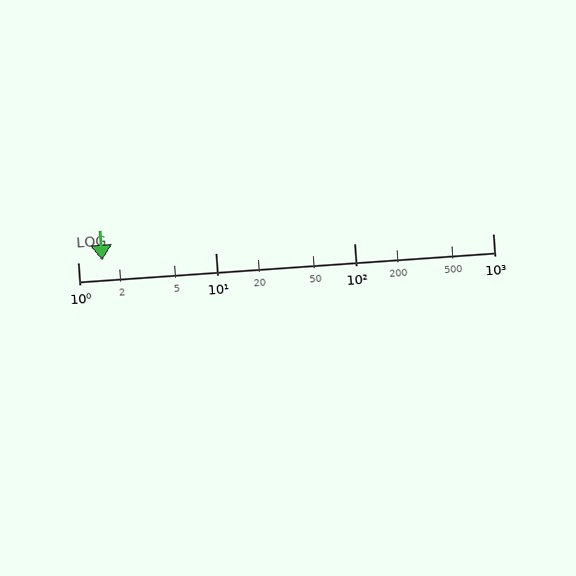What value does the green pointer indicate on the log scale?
The pointer indicates approximately 1.5.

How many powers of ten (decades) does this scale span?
The scale spans 3 decades, from 1 to 1000.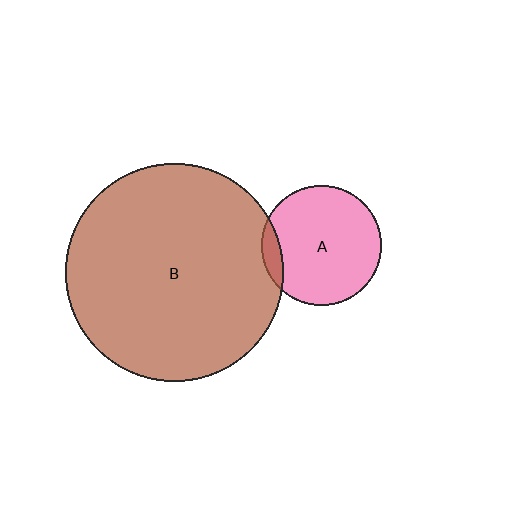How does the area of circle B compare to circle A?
Approximately 3.3 times.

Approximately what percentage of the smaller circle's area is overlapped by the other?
Approximately 10%.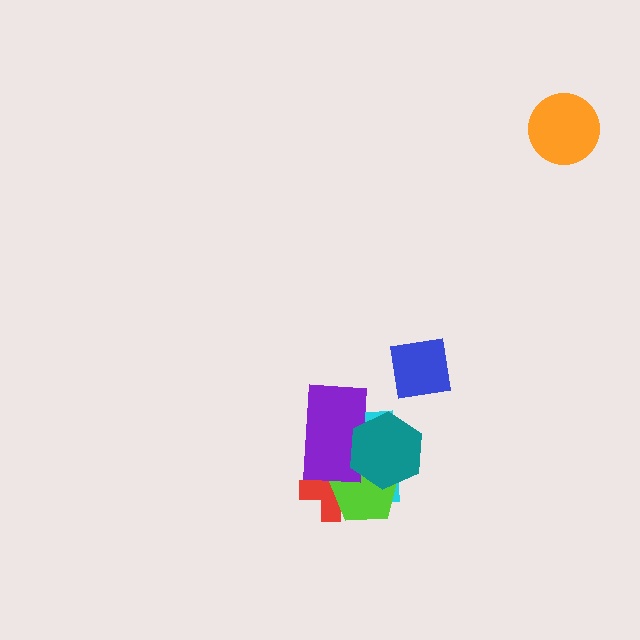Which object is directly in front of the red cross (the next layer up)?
The cyan rectangle is directly in front of the red cross.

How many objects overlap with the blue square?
0 objects overlap with the blue square.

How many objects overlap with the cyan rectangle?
4 objects overlap with the cyan rectangle.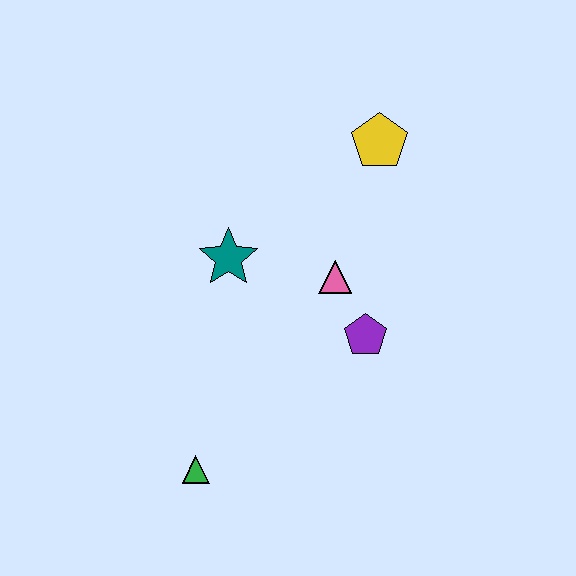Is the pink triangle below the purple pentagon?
No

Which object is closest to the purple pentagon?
The pink triangle is closest to the purple pentagon.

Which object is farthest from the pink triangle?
The green triangle is farthest from the pink triangle.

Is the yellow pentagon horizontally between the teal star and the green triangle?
No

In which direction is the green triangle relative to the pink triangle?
The green triangle is below the pink triangle.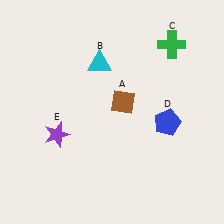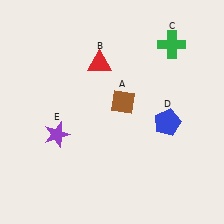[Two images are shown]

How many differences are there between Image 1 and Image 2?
There is 1 difference between the two images.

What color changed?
The triangle (B) changed from cyan in Image 1 to red in Image 2.